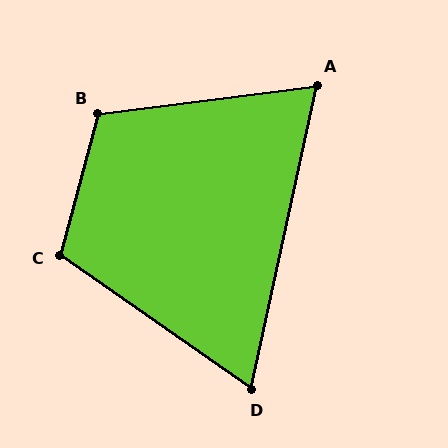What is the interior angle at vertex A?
Approximately 70 degrees (acute).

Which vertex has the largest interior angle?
B, at approximately 113 degrees.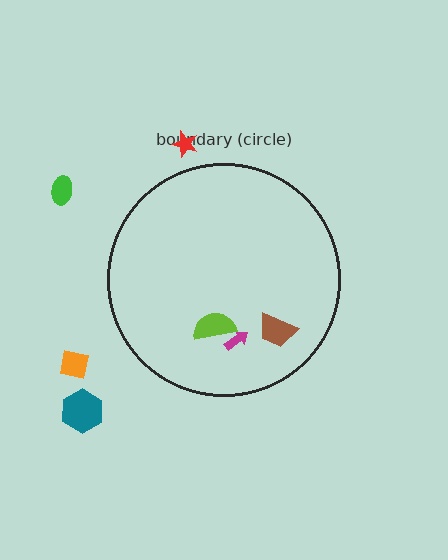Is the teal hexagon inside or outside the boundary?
Outside.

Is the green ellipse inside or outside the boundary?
Outside.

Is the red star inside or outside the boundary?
Outside.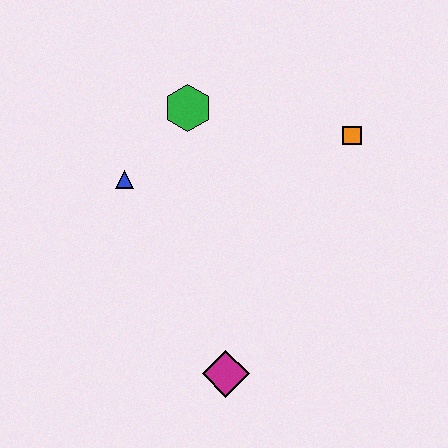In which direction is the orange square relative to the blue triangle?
The orange square is to the right of the blue triangle.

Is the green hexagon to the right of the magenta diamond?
No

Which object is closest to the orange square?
The green hexagon is closest to the orange square.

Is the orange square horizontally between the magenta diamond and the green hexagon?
No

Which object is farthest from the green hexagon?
The magenta diamond is farthest from the green hexagon.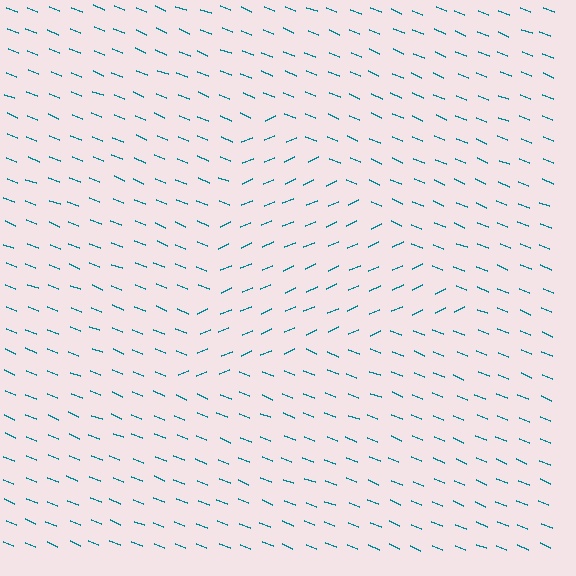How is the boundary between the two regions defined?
The boundary is defined purely by a change in line orientation (approximately 45 degrees difference). All lines are the same color and thickness.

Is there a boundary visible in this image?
Yes, there is a texture boundary formed by a change in line orientation.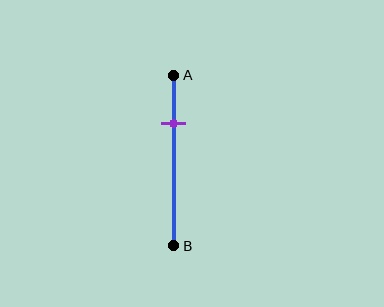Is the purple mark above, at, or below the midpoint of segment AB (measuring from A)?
The purple mark is above the midpoint of segment AB.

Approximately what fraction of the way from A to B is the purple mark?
The purple mark is approximately 30% of the way from A to B.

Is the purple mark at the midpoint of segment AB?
No, the mark is at about 30% from A, not at the 50% midpoint.